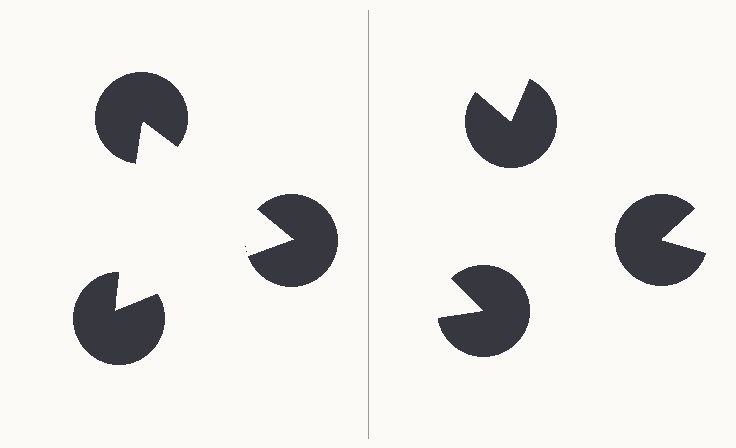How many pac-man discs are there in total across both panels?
6 — 3 on each side.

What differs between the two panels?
The pac-man discs are positioned identically on both sides; only the wedge orientations differ. On the left they align to a triangle; on the right they are misaligned.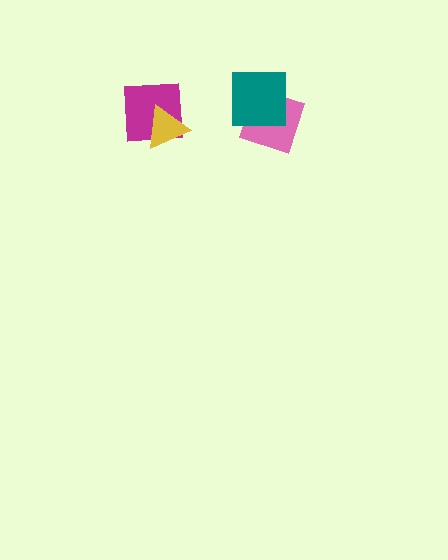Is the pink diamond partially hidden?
Yes, it is partially covered by another shape.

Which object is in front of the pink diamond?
The teal square is in front of the pink diamond.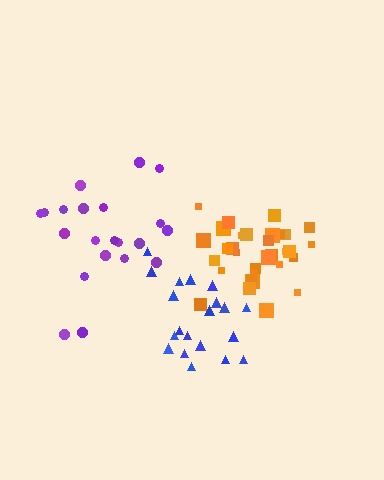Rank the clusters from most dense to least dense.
orange, blue, purple.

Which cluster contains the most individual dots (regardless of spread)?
Orange (33).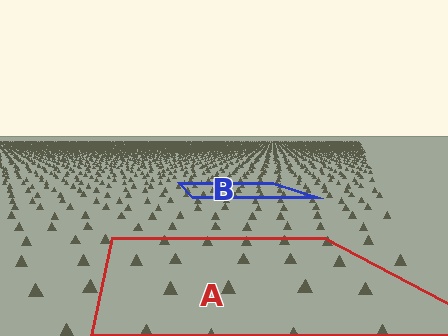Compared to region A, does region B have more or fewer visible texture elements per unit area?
Region B has more texture elements per unit area — they are packed more densely because it is farther away.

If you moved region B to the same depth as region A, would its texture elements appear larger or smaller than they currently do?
They would appear larger. At a closer depth, the same texture elements are projected at a bigger on-screen size.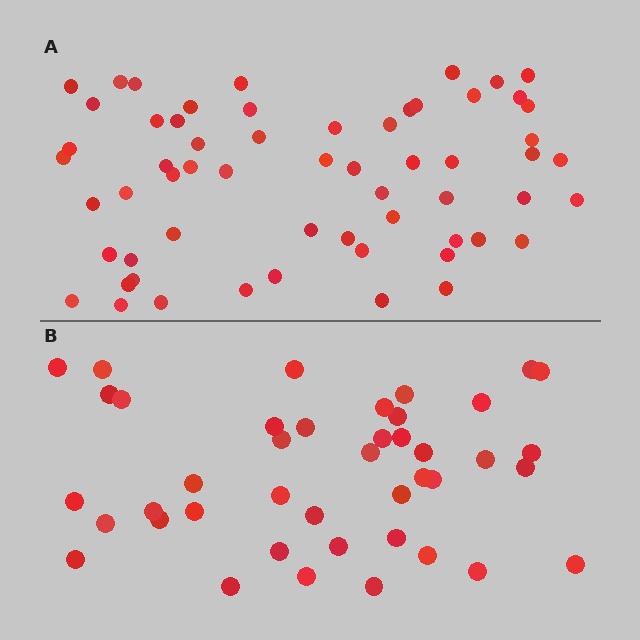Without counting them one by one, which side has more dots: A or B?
Region A (the top region) has more dots.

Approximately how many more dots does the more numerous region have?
Region A has approximately 20 more dots than region B.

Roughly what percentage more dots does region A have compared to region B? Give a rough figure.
About 45% more.